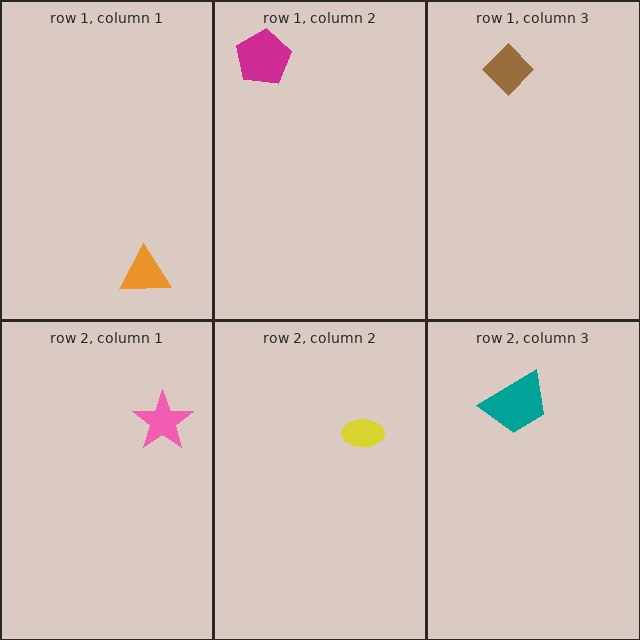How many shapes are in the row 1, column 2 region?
1.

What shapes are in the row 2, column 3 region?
The teal trapezoid.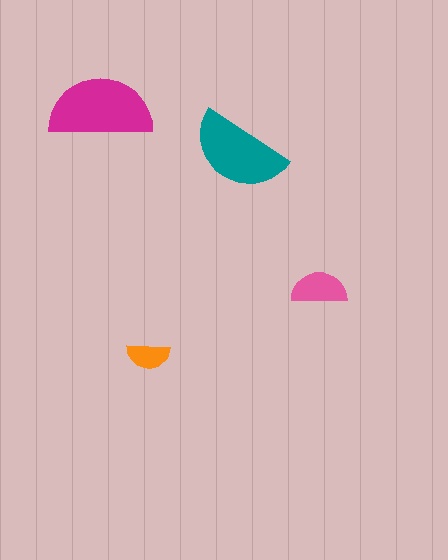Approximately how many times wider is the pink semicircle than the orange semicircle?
About 1.5 times wider.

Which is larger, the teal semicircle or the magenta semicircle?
The magenta one.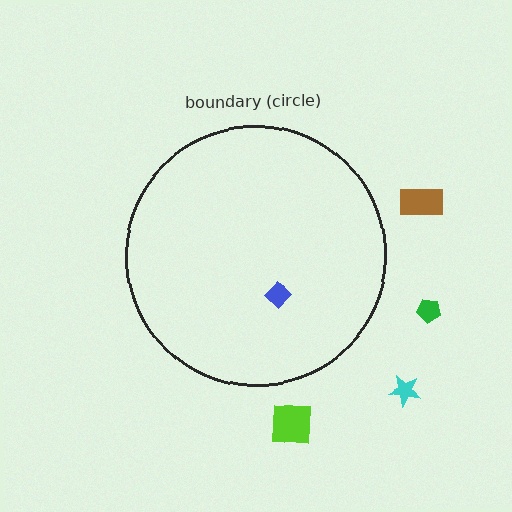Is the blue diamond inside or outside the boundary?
Inside.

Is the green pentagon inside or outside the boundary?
Outside.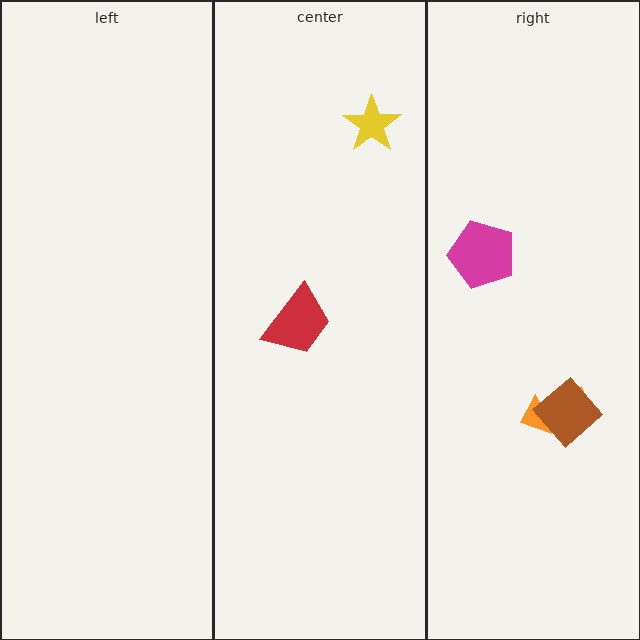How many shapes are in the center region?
2.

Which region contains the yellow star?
The center region.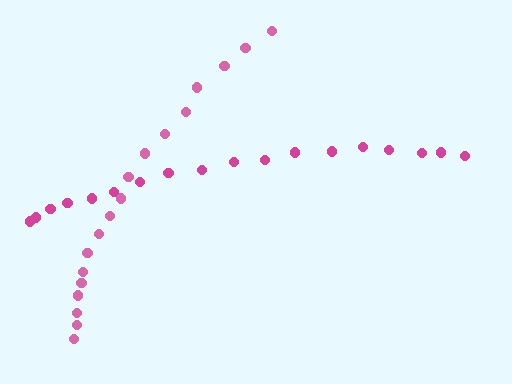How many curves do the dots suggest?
There are 2 distinct paths.